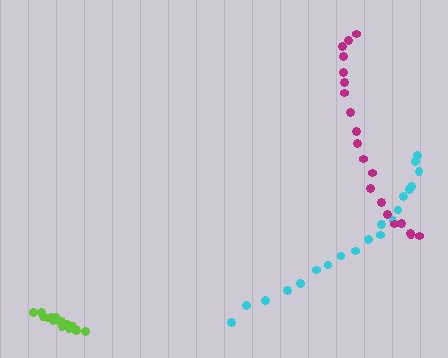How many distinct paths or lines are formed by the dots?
There are 3 distinct paths.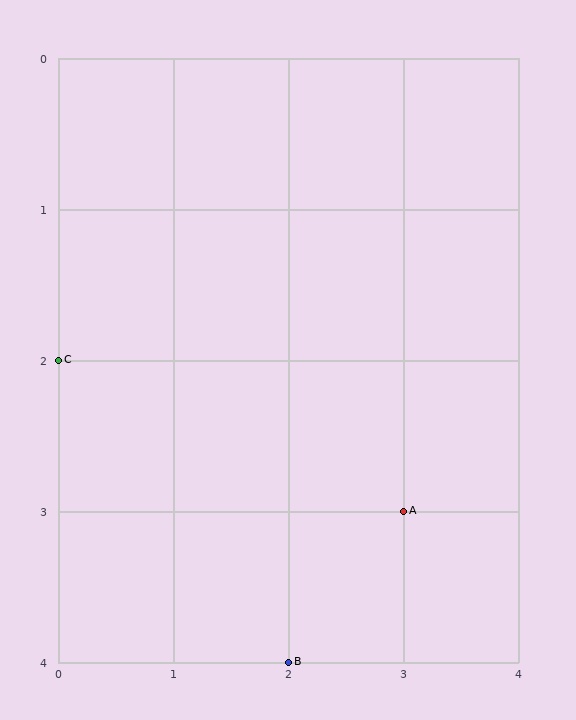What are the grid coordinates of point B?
Point B is at grid coordinates (2, 4).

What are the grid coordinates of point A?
Point A is at grid coordinates (3, 3).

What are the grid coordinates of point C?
Point C is at grid coordinates (0, 2).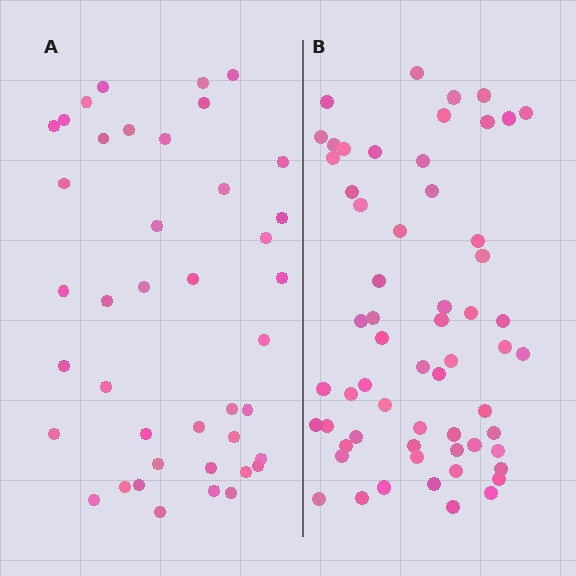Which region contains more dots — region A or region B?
Region B (the right region) has more dots.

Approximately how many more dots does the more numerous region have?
Region B has approximately 20 more dots than region A.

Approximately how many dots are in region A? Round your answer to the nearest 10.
About 40 dots. (The exact count is 41, which rounds to 40.)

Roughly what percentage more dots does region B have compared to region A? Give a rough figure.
About 45% more.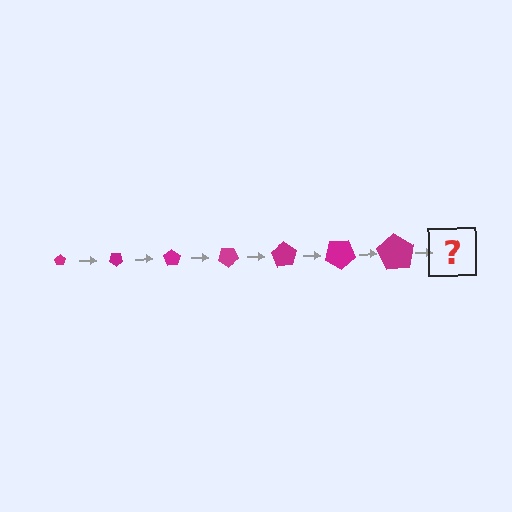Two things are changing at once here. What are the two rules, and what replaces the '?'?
The two rules are that the pentagon grows larger each step and it rotates 35 degrees each step. The '?' should be a pentagon, larger than the previous one and rotated 245 degrees from the start.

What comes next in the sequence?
The next element should be a pentagon, larger than the previous one and rotated 245 degrees from the start.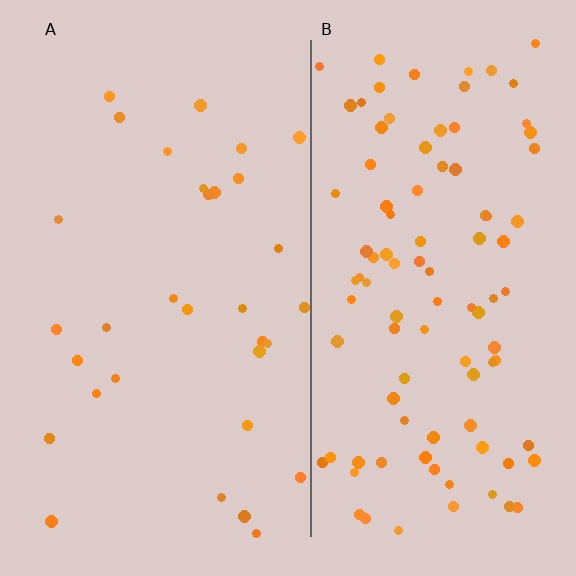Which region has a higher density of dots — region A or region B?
B (the right).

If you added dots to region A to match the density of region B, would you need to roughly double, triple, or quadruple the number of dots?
Approximately triple.